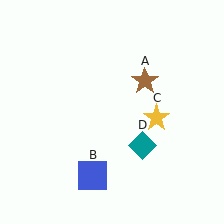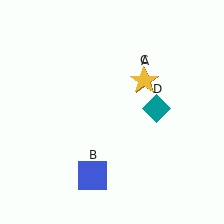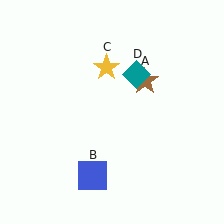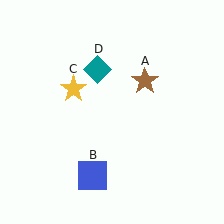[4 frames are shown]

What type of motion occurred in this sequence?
The yellow star (object C), teal diamond (object D) rotated counterclockwise around the center of the scene.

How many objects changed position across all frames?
2 objects changed position: yellow star (object C), teal diamond (object D).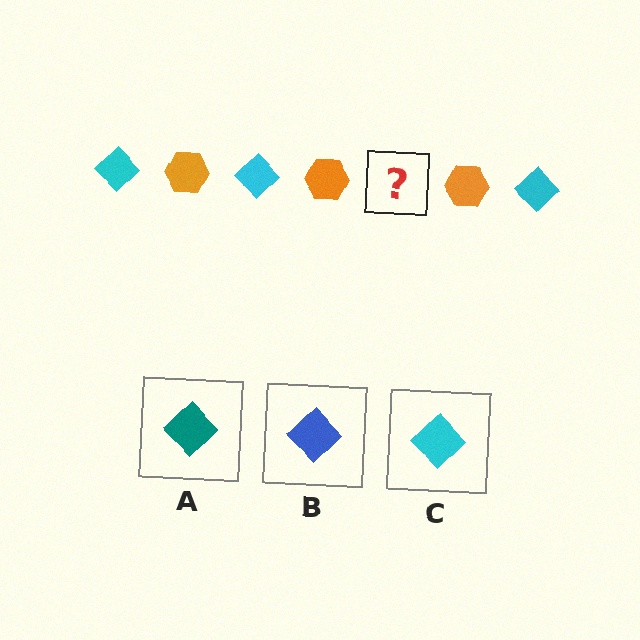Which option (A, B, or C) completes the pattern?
C.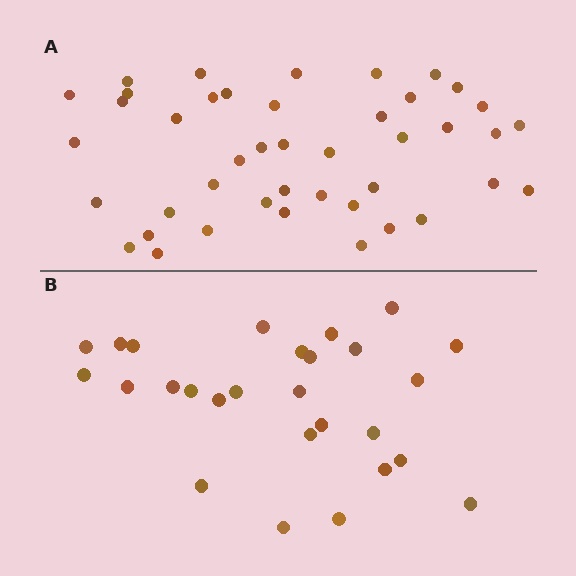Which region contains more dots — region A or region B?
Region A (the top region) has more dots.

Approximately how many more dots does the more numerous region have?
Region A has approximately 15 more dots than region B.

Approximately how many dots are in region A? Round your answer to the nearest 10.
About 40 dots. (The exact count is 43, which rounds to 40.)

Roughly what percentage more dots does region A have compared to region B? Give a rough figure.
About 60% more.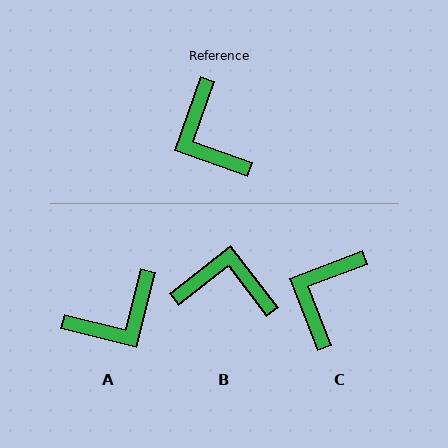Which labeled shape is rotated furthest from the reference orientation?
B, about 122 degrees away.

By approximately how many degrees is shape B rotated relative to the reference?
Approximately 122 degrees clockwise.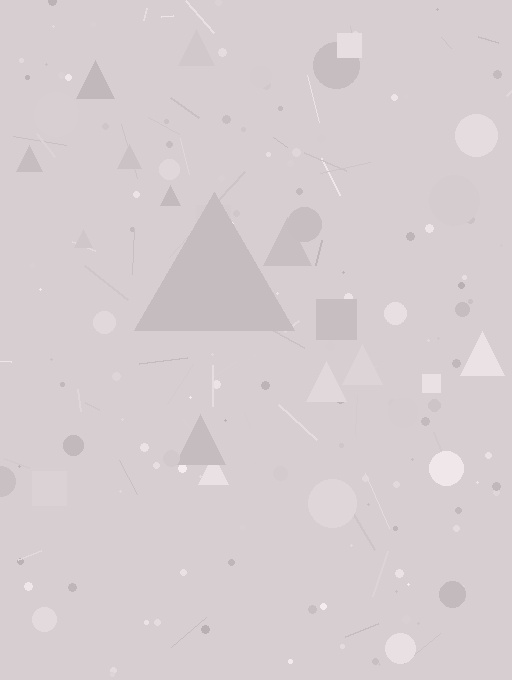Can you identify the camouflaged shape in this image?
The camouflaged shape is a triangle.